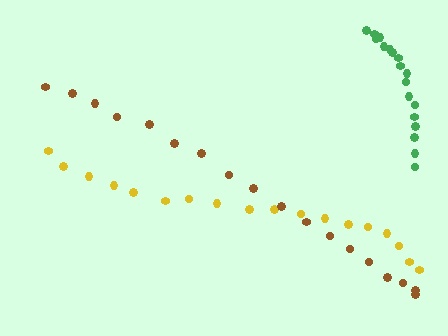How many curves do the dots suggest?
There are 3 distinct paths.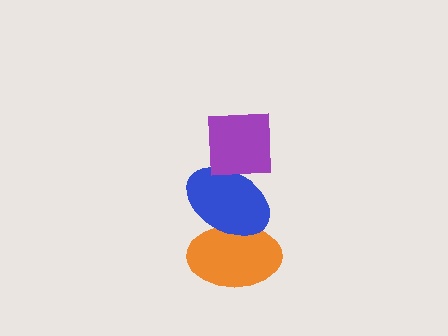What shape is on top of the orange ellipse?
The blue ellipse is on top of the orange ellipse.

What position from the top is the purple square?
The purple square is 1st from the top.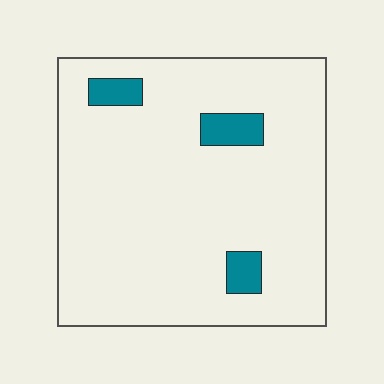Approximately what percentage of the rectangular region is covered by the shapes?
Approximately 5%.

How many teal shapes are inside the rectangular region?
3.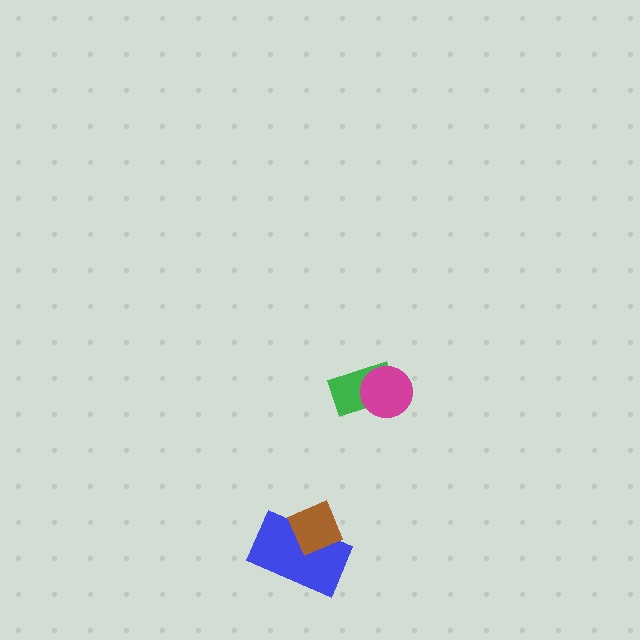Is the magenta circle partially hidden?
No, no other shape covers it.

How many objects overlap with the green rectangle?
1 object overlaps with the green rectangle.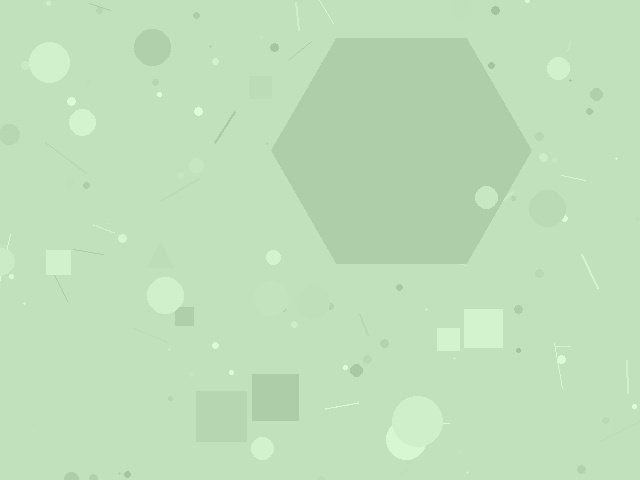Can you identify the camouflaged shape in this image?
The camouflaged shape is a hexagon.